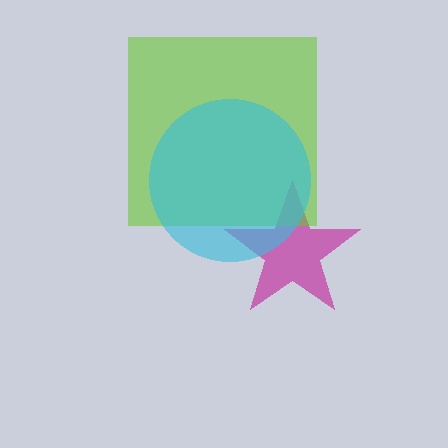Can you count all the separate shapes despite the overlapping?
Yes, there are 3 separate shapes.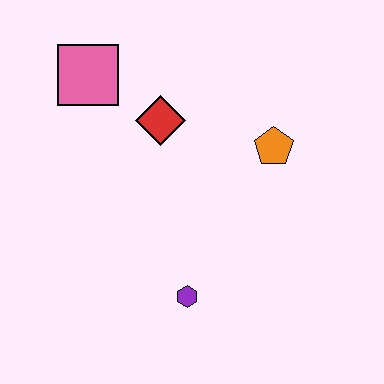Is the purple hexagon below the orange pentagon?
Yes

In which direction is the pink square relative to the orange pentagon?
The pink square is to the left of the orange pentagon.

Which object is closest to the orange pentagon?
The red diamond is closest to the orange pentagon.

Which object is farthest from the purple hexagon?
The pink square is farthest from the purple hexagon.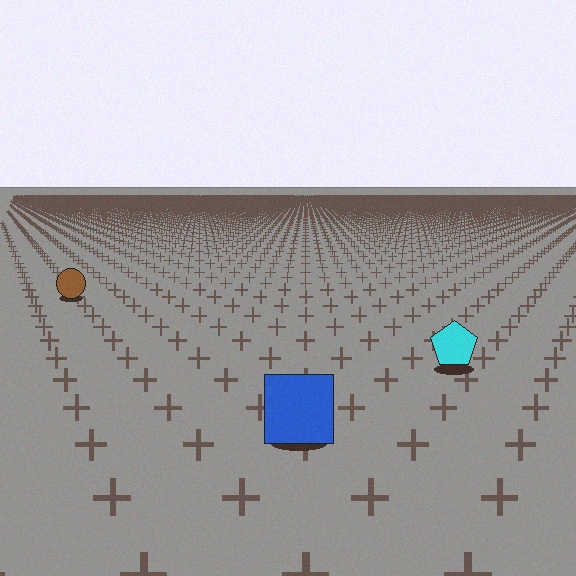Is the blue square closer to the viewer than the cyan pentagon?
Yes. The blue square is closer — you can tell from the texture gradient: the ground texture is coarser near it.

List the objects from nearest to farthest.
From nearest to farthest: the blue square, the cyan pentagon, the brown circle.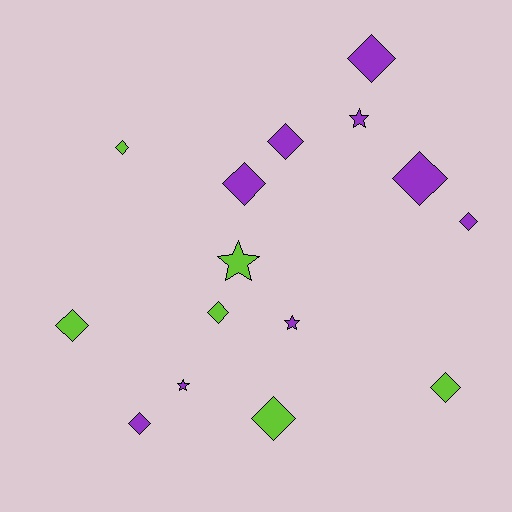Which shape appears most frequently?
Diamond, with 11 objects.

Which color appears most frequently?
Purple, with 9 objects.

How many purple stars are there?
There are 3 purple stars.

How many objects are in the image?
There are 15 objects.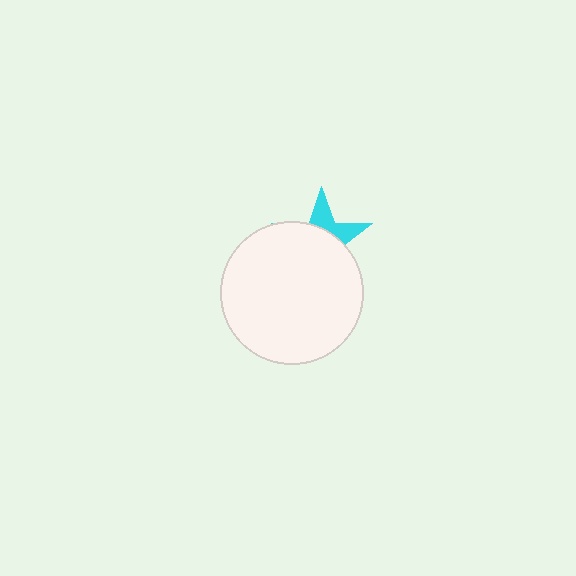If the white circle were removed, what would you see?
You would see the complete cyan star.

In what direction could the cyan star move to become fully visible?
The cyan star could move up. That would shift it out from behind the white circle entirely.